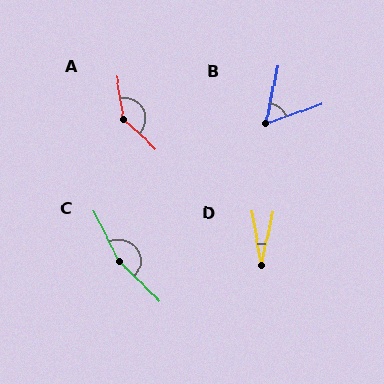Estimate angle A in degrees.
Approximately 141 degrees.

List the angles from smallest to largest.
D (21°), B (59°), A (141°), C (161°).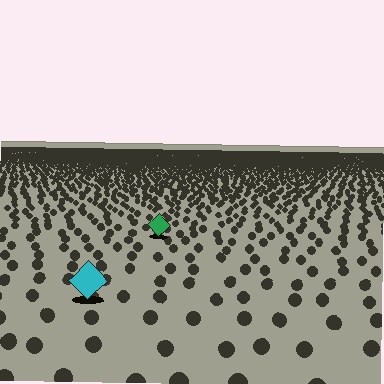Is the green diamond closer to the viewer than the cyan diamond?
No. The cyan diamond is closer — you can tell from the texture gradient: the ground texture is coarser near it.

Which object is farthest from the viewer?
The green diamond is farthest from the viewer. It appears smaller and the ground texture around it is denser.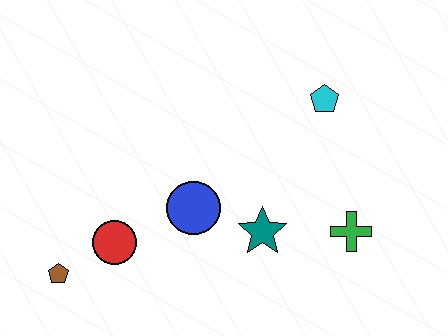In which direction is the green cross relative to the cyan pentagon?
The green cross is below the cyan pentagon.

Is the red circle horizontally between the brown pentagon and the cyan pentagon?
Yes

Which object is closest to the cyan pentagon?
The green cross is closest to the cyan pentagon.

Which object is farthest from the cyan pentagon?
The brown pentagon is farthest from the cyan pentagon.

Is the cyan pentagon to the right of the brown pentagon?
Yes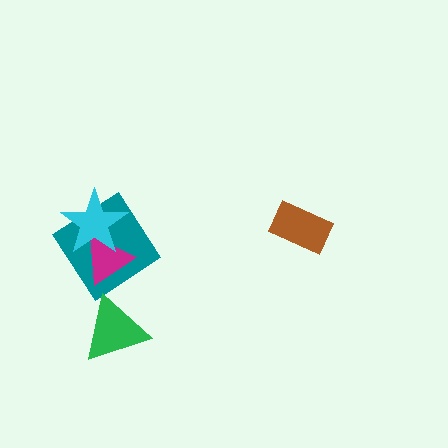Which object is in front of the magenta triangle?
The cyan star is in front of the magenta triangle.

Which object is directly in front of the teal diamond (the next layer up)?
The magenta triangle is directly in front of the teal diamond.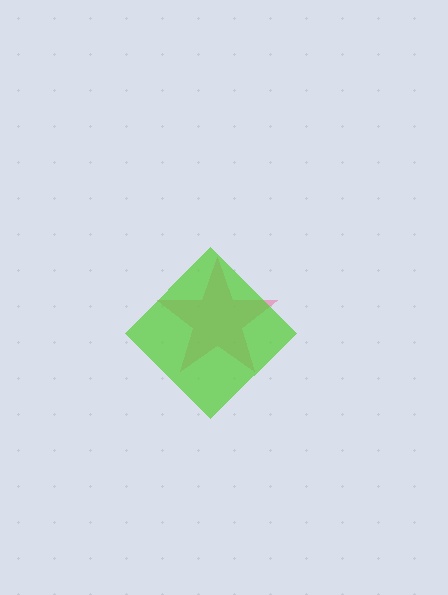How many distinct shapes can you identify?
There are 2 distinct shapes: a pink star, a lime diamond.